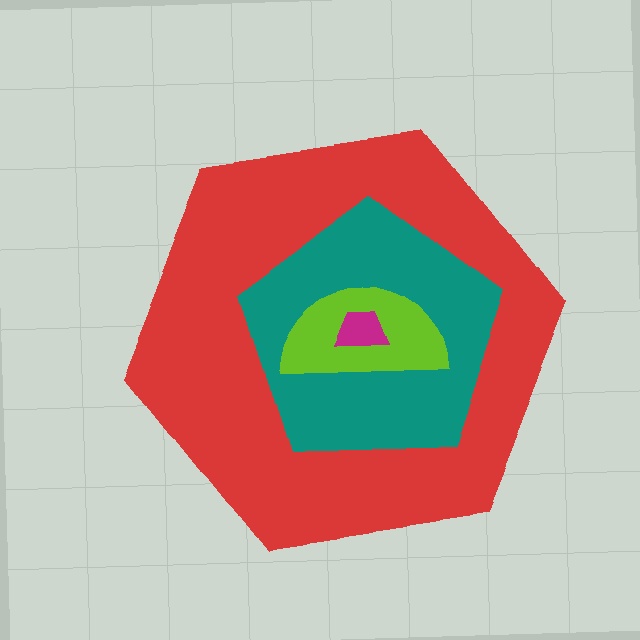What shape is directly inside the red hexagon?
The teal pentagon.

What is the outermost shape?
The red hexagon.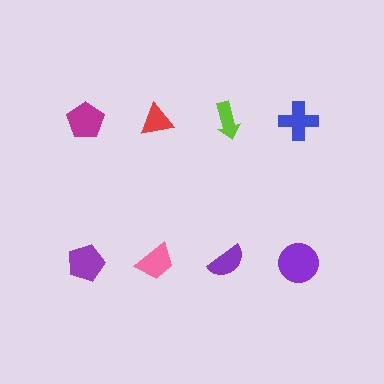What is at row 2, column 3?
A purple semicircle.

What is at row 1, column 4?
A blue cross.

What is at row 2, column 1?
A purple pentagon.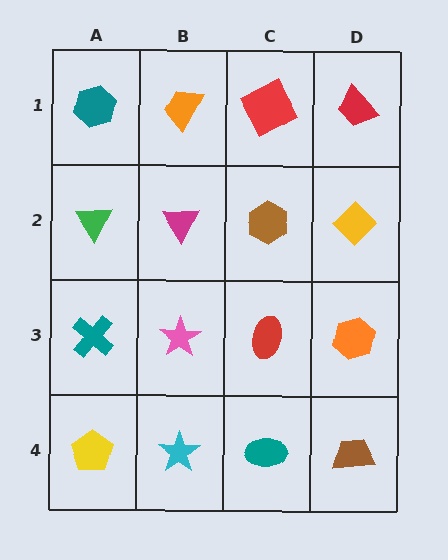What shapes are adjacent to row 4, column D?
An orange hexagon (row 3, column D), a teal ellipse (row 4, column C).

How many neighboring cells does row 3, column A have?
3.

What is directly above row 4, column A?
A teal cross.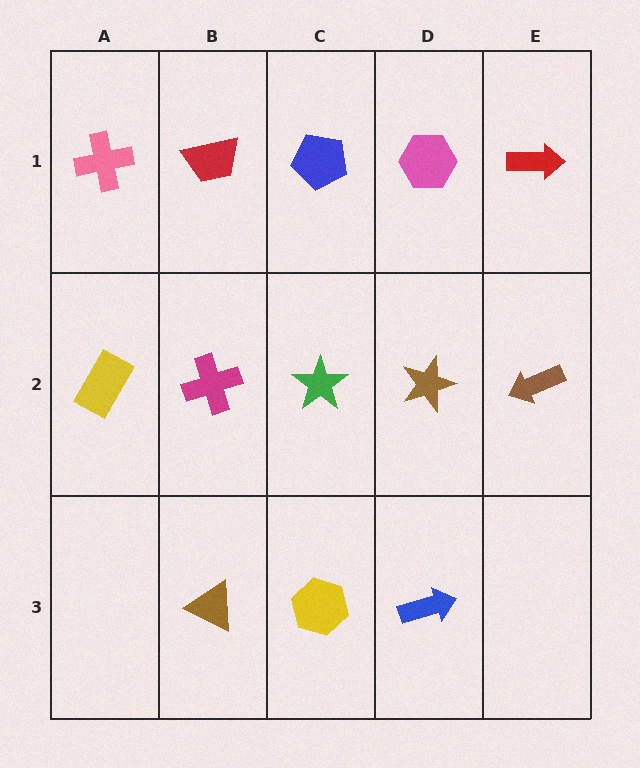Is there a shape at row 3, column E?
No, that cell is empty.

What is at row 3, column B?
A brown triangle.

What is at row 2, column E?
A brown arrow.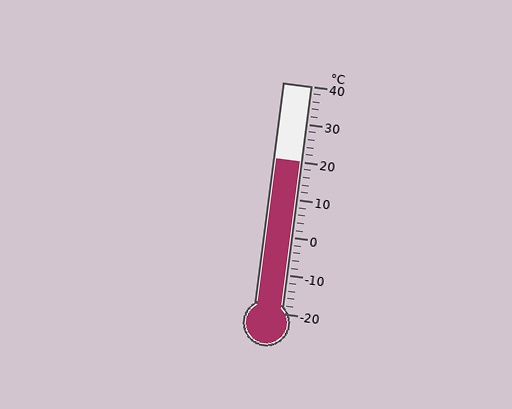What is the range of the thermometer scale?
The thermometer scale ranges from -20°C to 40°C.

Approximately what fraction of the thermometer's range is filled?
The thermometer is filled to approximately 65% of its range.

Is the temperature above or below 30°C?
The temperature is below 30°C.